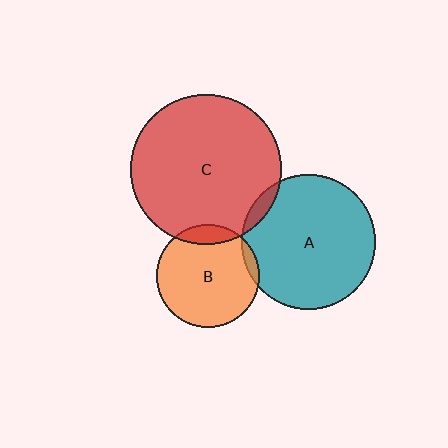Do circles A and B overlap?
Yes.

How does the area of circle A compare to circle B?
Approximately 1.7 times.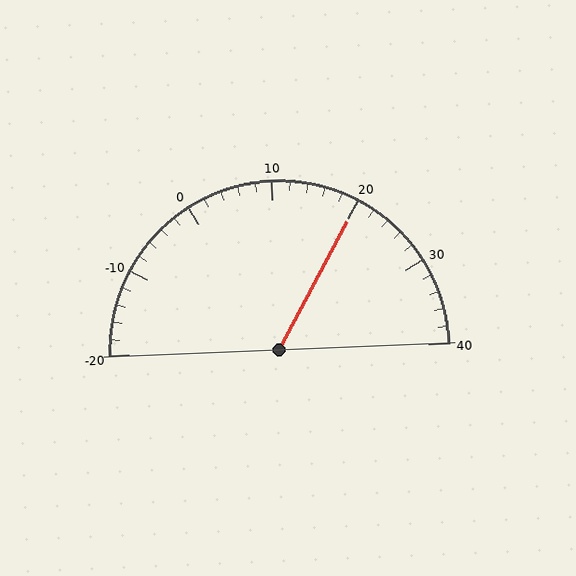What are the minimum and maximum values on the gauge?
The gauge ranges from -20 to 40.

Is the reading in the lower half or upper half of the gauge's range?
The reading is in the upper half of the range (-20 to 40).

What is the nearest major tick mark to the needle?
The nearest major tick mark is 20.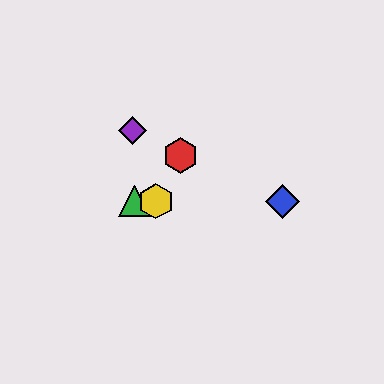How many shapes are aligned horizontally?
3 shapes (the blue diamond, the green triangle, the yellow hexagon) are aligned horizontally.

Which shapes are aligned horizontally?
The blue diamond, the green triangle, the yellow hexagon are aligned horizontally.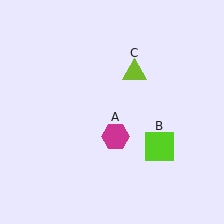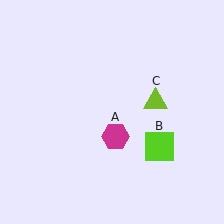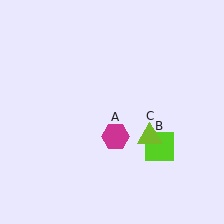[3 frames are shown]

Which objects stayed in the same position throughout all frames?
Magenta hexagon (object A) and lime square (object B) remained stationary.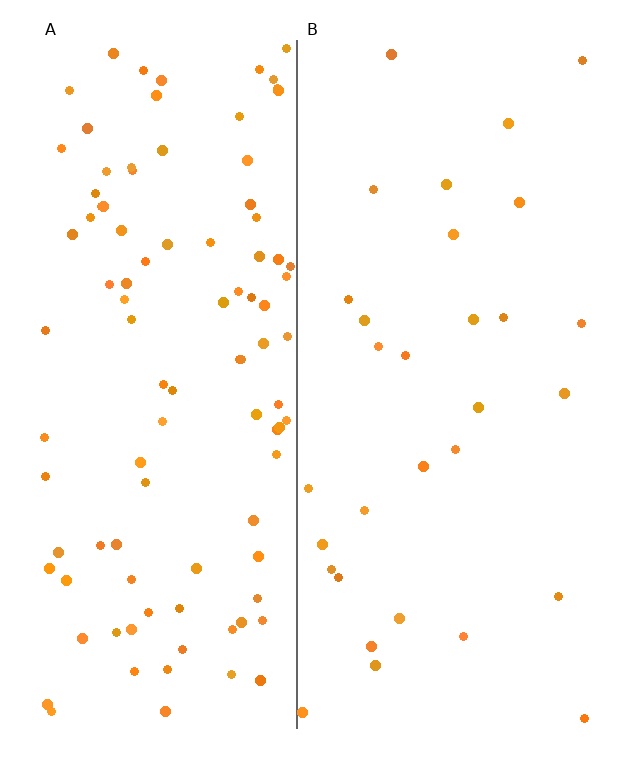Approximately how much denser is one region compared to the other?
Approximately 3.4× — region A over region B.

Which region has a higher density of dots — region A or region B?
A (the left).